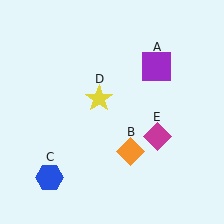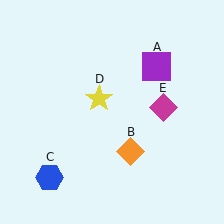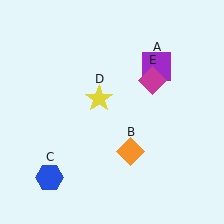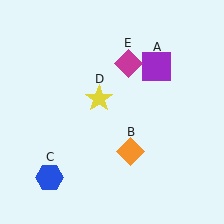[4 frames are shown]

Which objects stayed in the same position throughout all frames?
Purple square (object A) and orange diamond (object B) and blue hexagon (object C) and yellow star (object D) remained stationary.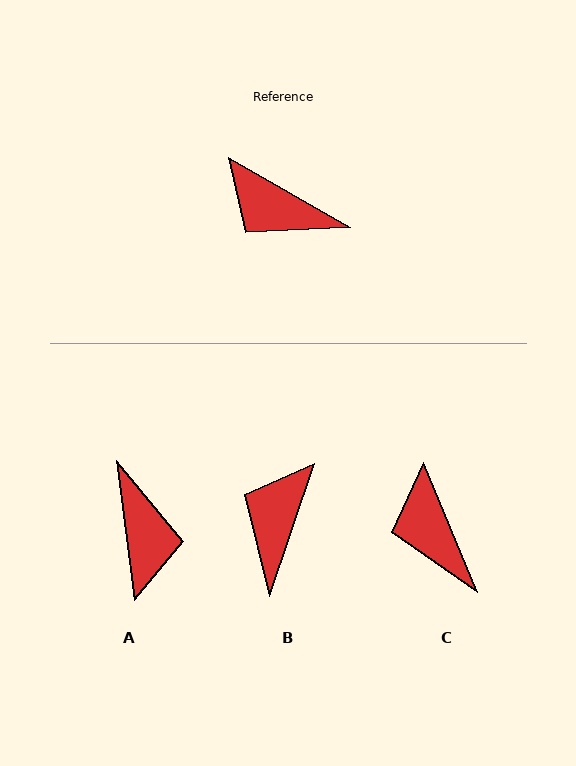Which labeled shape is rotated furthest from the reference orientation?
A, about 127 degrees away.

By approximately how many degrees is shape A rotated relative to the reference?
Approximately 127 degrees counter-clockwise.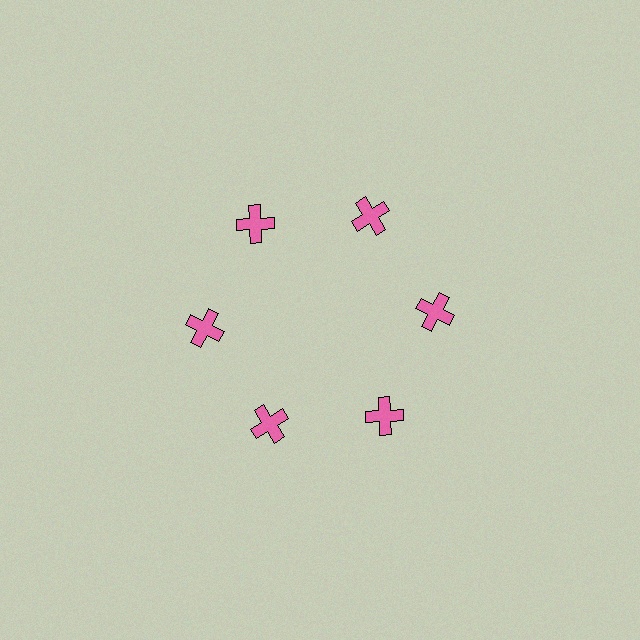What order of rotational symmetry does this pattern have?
This pattern has 6-fold rotational symmetry.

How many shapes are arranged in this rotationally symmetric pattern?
There are 6 shapes, arranged in 6 groups of 1.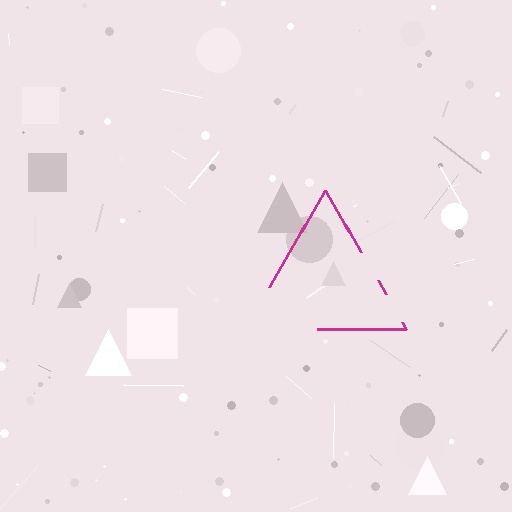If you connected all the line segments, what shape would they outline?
They would outline a triangle.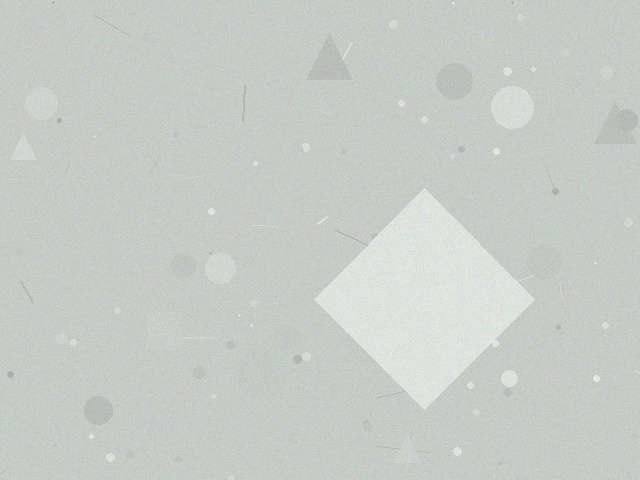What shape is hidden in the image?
A diamond is hidden in the image.